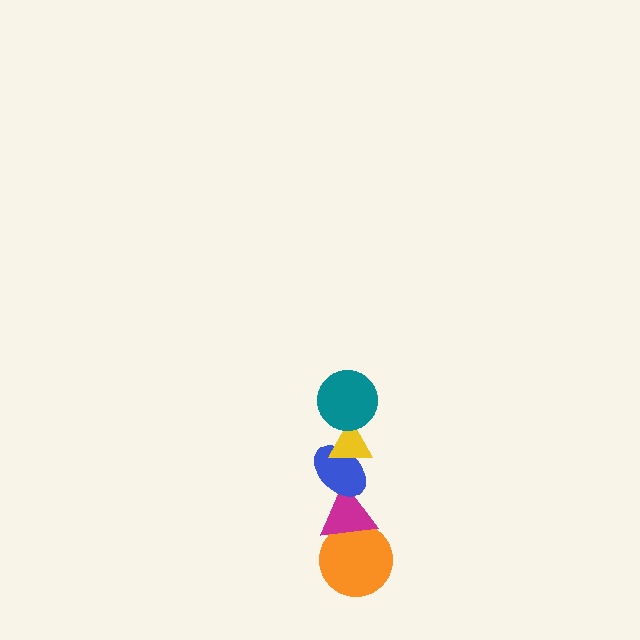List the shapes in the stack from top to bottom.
From top to bottom: the teal circle, the yellow triangle, the blue ellipse, the magenta triangle, the orange circle.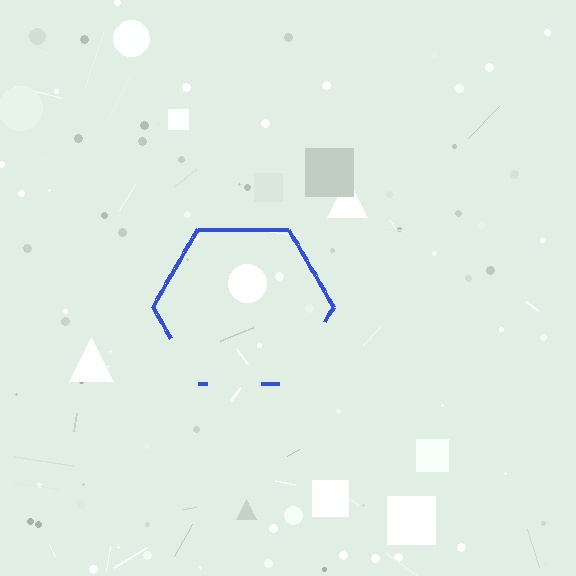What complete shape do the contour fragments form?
The contour fragments form a hexagon.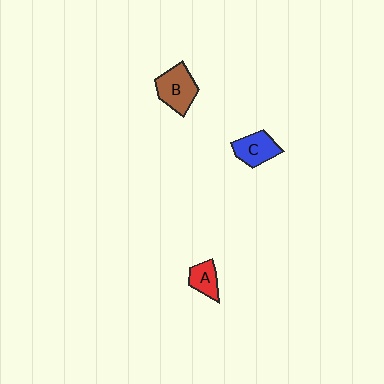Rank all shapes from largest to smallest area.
From largest to smallest: B (brown), C (blue), A (red).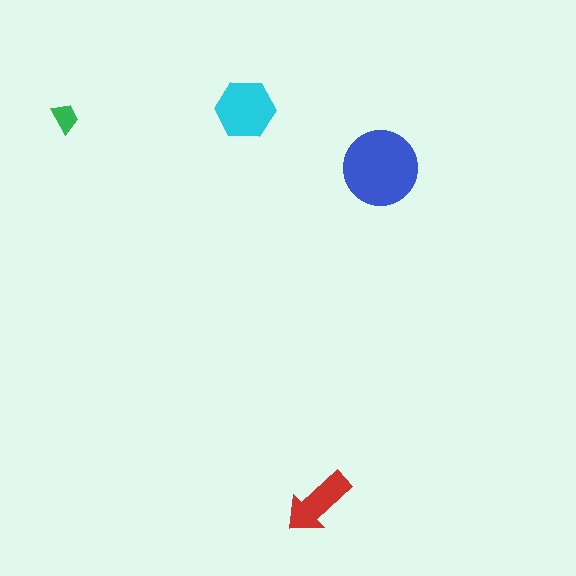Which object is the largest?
The blue circle.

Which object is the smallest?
The green trapezoid.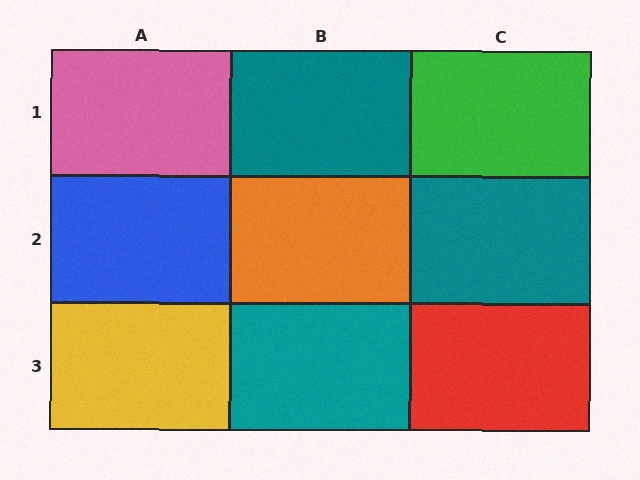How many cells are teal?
3 cells are teal.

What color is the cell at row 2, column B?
Orange.